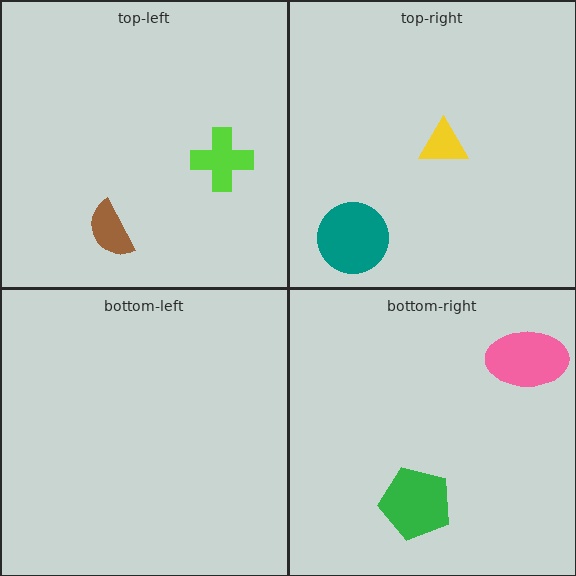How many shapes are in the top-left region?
2.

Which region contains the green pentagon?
The bottom-right region.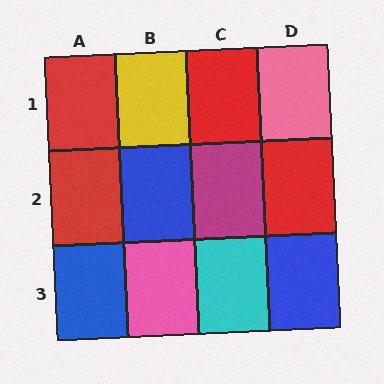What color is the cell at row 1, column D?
Pink.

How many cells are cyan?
1 cell is cyan.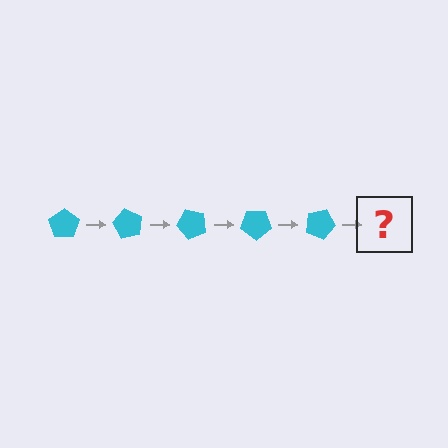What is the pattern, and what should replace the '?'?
The pattern is that the pentagon rotates 60 degrees each step. The '?' should be a cyan pentagon rotated 300 degrees.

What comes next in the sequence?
The next element should be a cyan pentagon rotated 300 degrees.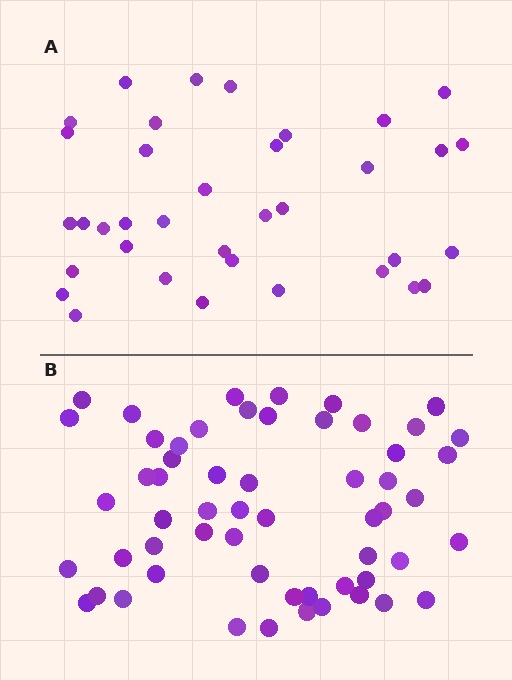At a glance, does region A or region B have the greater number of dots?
Region B (the bottom region) has more dots.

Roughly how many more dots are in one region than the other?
Region B has approximately 20 more dots than region A.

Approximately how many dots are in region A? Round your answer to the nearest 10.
About 40 dots. (The exact count is 36, which rounds to 40.)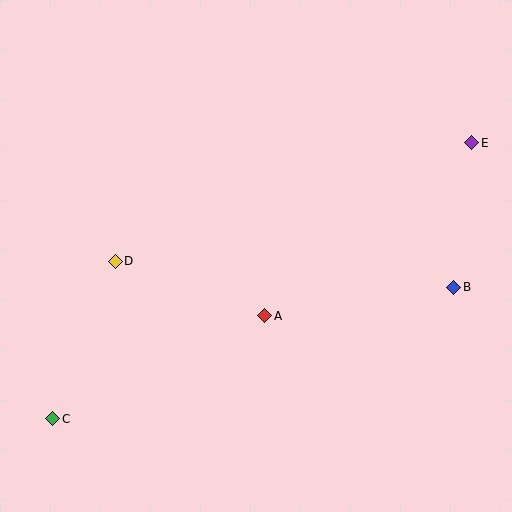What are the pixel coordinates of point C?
Point C is at (53, 419).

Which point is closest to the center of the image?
Point A at (265, 316) is closest to the center.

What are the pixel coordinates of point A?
Point A is at (265, 316).